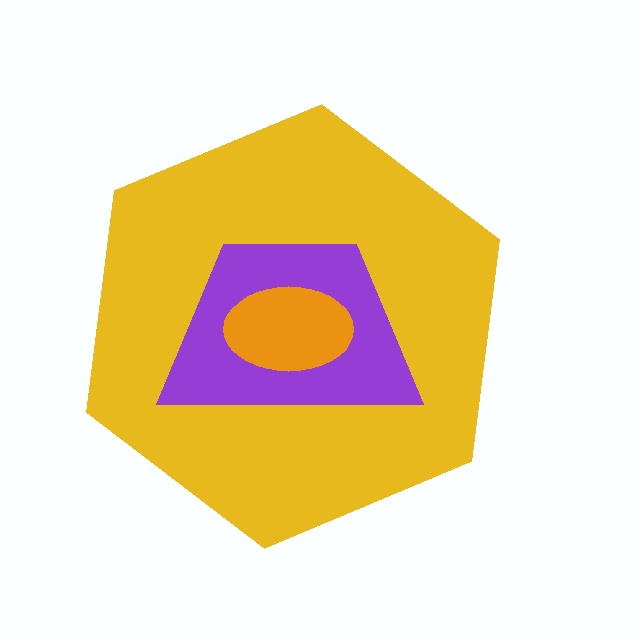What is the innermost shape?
The orange ellipse.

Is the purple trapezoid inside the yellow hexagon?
Yes.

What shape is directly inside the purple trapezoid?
The orange ellipse.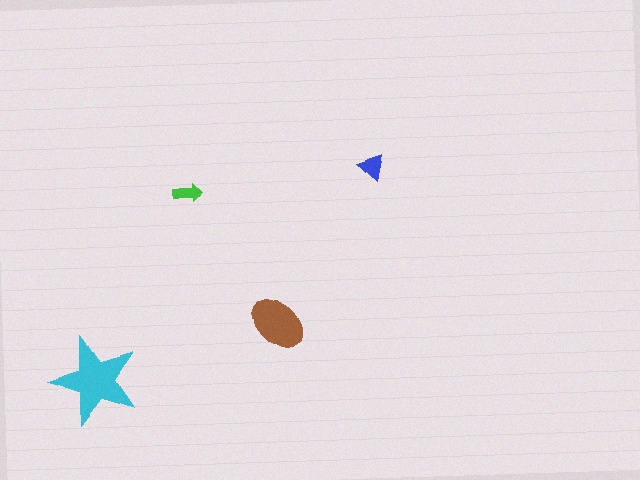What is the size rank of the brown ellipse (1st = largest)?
2nd.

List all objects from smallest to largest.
The green arrow, the blue triangle, the brown ellipse, the cyan star.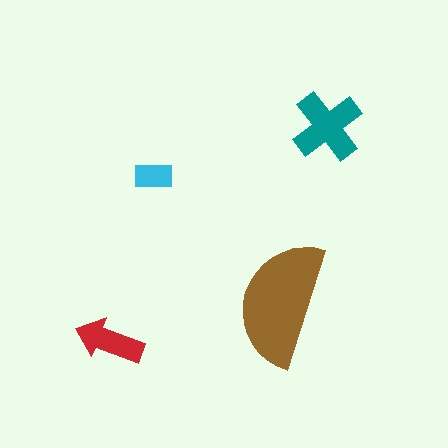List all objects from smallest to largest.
The cyan rectangle, the red arrow, the teal cross, the brown semicircle.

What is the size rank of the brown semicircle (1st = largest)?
1st.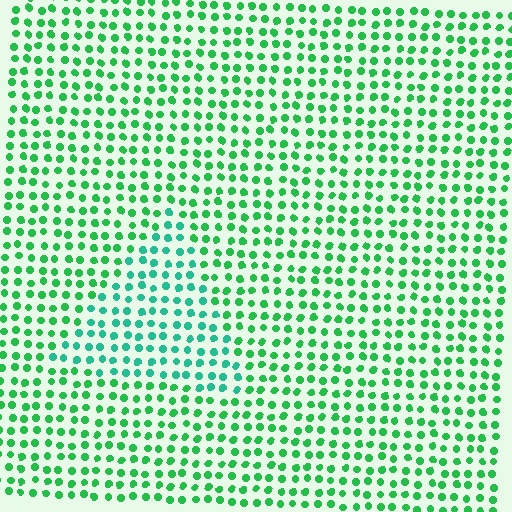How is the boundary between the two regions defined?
The boundary is defined purely by a slight shift in hue (about 28 degrees). Spacing, size, and orientation are identical on both sides.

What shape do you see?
I see a triangle.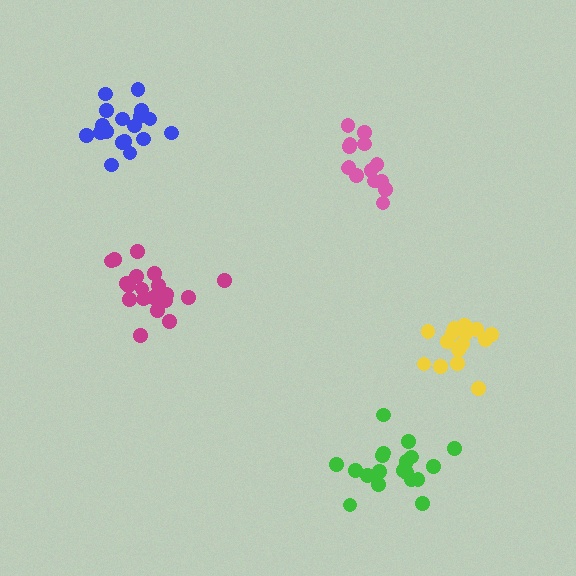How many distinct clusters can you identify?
There are 5 distinct clusters.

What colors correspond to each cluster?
The clusters are colored: green, pink, blue, yellow, magenta.